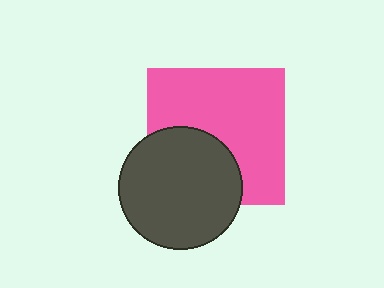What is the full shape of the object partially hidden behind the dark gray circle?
The partially hidden object is a pink square.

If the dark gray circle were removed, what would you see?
You would see the complete pink square.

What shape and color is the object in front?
The object in front is a dark gray circle.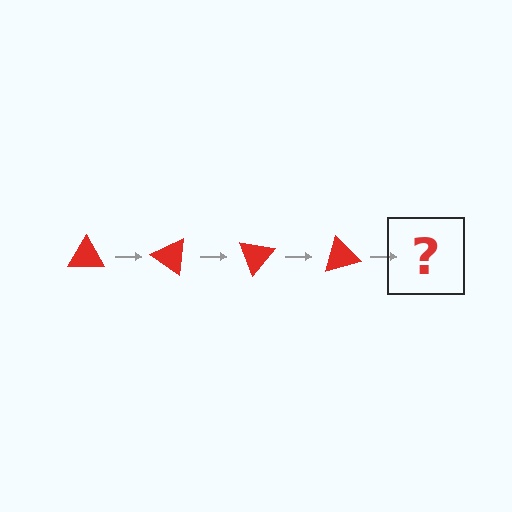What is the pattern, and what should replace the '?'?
The pattern is that the triangle rotates 35 degrees each step. The '?' should be a red triangle rotated 140 degrees.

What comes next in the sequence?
The next element should be a red triangle rotated 140 degrees.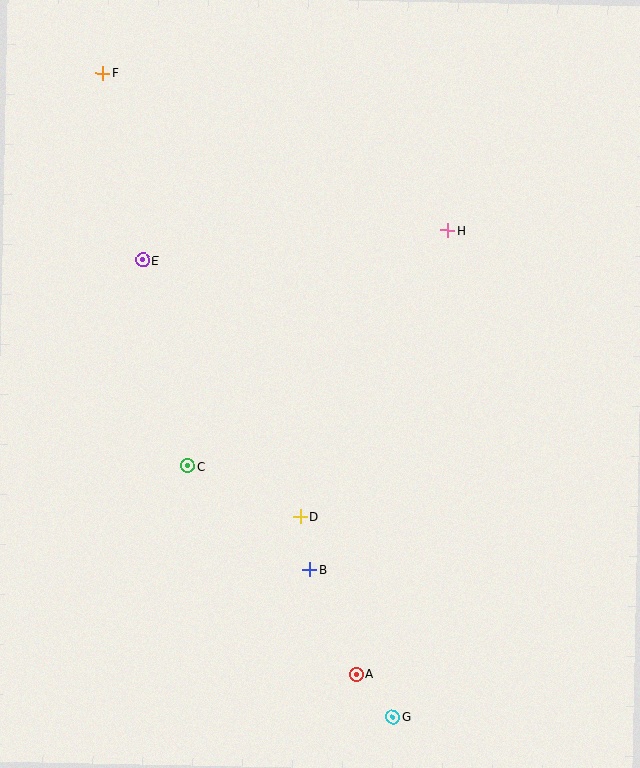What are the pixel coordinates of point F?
Point F is at (103, 73).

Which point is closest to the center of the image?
Point D at (301, 516) is closest to the center.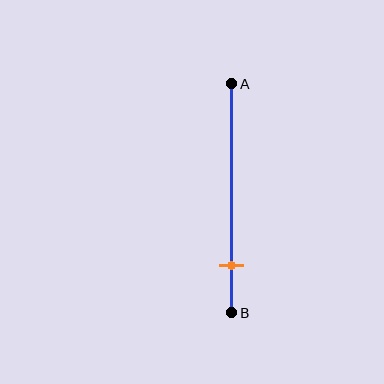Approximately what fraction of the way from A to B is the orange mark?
The orange mark is approximately 80% of the way from A to B.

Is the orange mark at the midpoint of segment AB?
No, the mark is at about 80% from A, not at the 50% midpoint.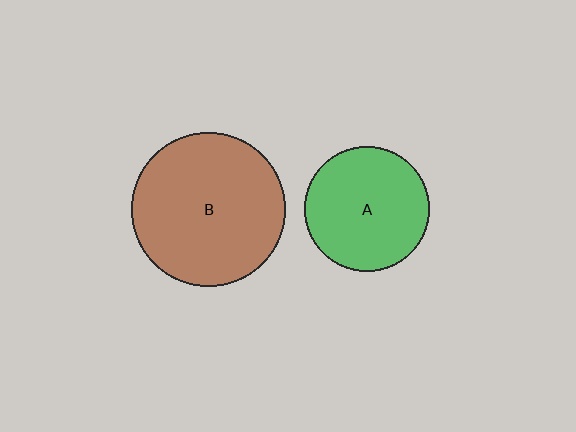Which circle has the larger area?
Circle B (brown).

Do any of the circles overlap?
No, none of the circles overlap.